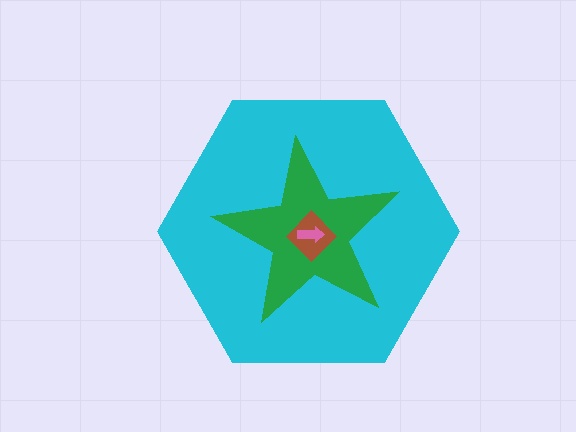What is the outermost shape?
The cyan hexagon.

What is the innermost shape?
The pink arrow.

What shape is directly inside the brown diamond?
The pink arrow.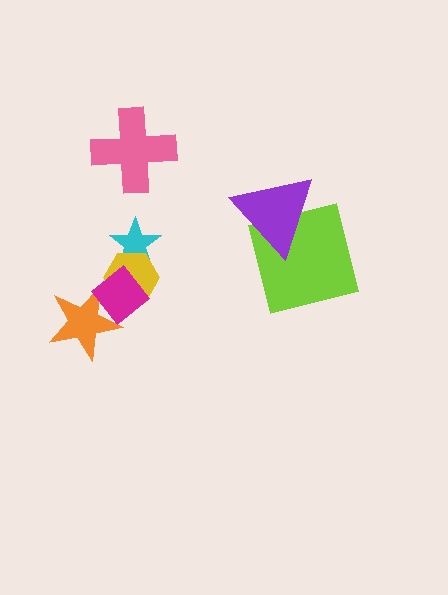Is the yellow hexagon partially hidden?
Yes, it is partially covered by another shape.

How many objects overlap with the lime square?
1 object overlaps with the lime square.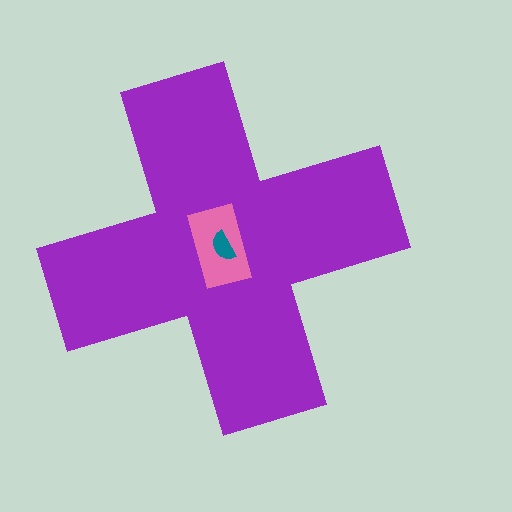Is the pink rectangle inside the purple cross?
Yes.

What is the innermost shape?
The teal semicircle.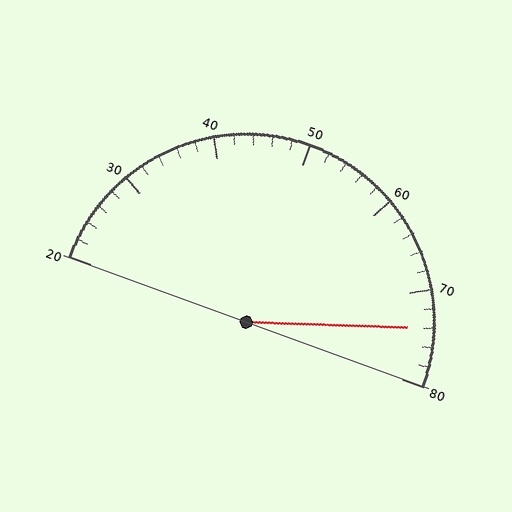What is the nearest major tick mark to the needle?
The nearest major tick mark is 70.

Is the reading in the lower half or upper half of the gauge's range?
The reading is in the upper half of the range (20 to 80).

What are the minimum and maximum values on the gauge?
The gauge ranges from 20 to 80.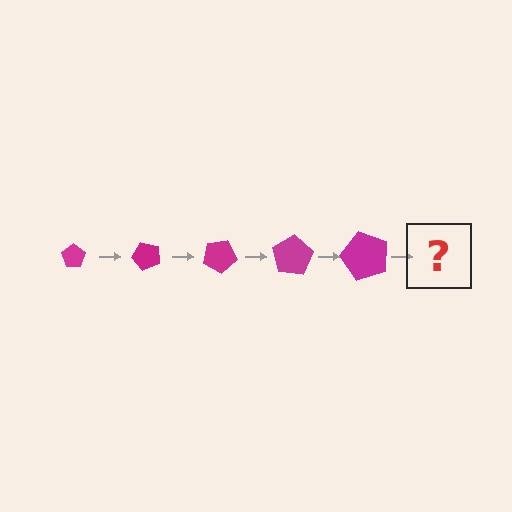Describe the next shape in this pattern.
It should be a pentagon, larger than the previous one and rotated 250 degrees from the start.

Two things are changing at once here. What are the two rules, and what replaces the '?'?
The two rules are that the pentagon grows larger each step and it rotates 50 degrees each step. The '?' should be a pentagon, larger than the previous one and rotated 250 degrees from the start.